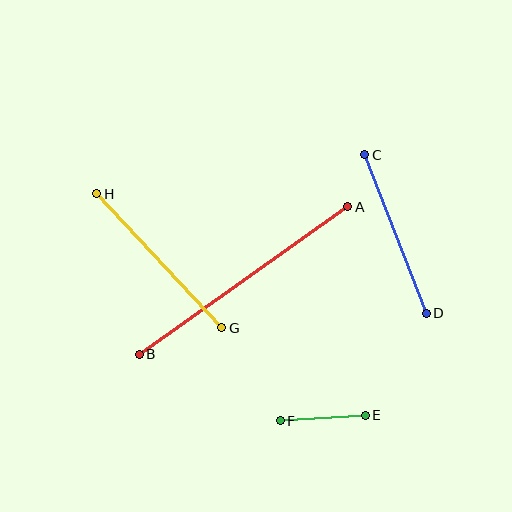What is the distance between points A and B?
The distance is approximately 255 pixels.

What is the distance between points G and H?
The distance is approximately 183 pixels.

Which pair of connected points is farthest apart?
Points A and B are farthest apart.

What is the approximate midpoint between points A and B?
The midpoint is at approximately (244, 281) pixels.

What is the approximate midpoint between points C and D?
The midpoint is at approximately (396, 234) pixels.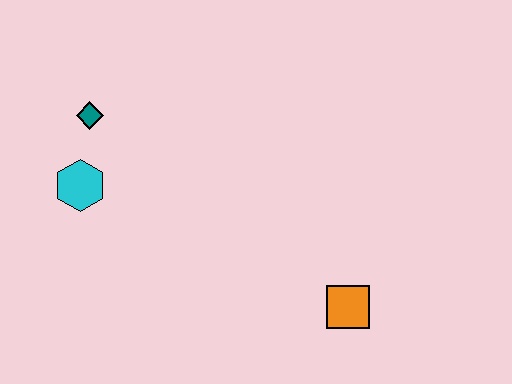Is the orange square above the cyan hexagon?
No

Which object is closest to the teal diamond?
The cyan hexagon is closest to the teal diamond.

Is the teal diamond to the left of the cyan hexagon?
No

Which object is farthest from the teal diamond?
The orange square is farthest from the teal diamond.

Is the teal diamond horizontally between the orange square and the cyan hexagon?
Yes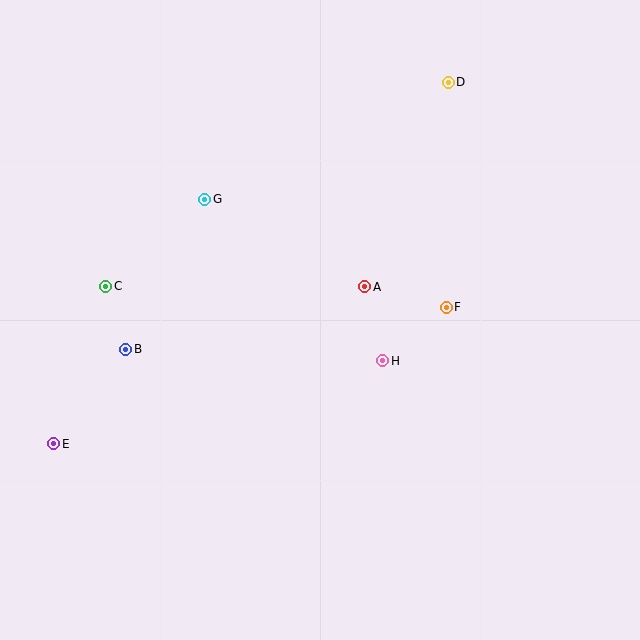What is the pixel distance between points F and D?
The distance between F and D is 225 pixels.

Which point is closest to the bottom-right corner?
Point H is closest to the bottom-right corner.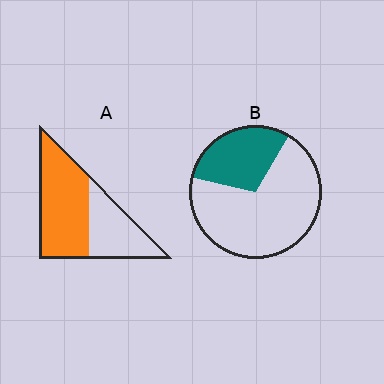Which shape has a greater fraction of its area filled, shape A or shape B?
Shape A.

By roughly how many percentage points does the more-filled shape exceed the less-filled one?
By roughly 30 percentage points (A over B).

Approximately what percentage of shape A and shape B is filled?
A is approximately 60% and B is approximately 30%.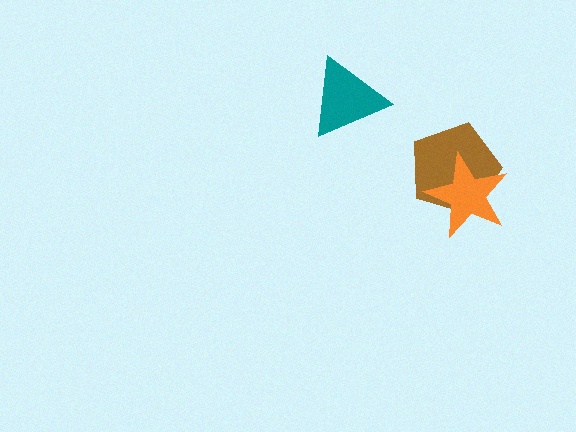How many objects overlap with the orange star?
1 object overlaps with the orange star.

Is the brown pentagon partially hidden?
Yes, it is partially covered by another shape.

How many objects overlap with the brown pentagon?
1 object overlaps with the brown pentagon.